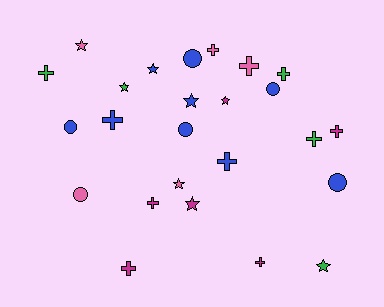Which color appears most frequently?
Blue, with 9 objects.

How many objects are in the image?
There are 25 objects.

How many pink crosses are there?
There are 2 pink crosses.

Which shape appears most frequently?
Cross, with 11 objects.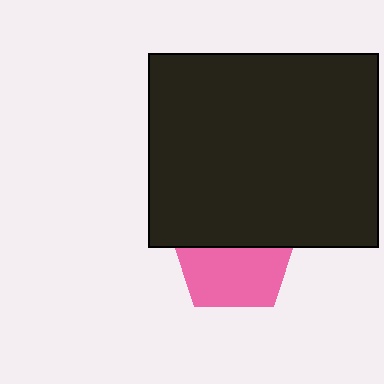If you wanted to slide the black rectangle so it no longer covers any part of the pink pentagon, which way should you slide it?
Slide it up — that is the most direct way to separate the two shapes.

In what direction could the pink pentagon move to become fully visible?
The pink pentagon could move down. That would shift it out from behind the black rectangle entirely.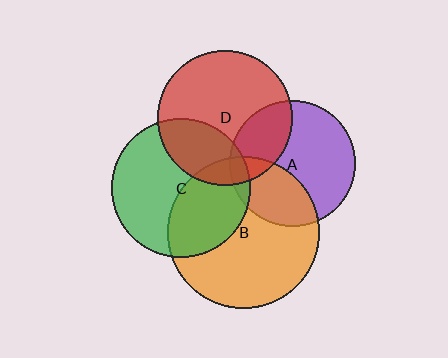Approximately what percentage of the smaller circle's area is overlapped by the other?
Approximately 40%.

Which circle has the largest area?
Circle B (orange).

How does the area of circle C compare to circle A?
Approximately 1.2 times.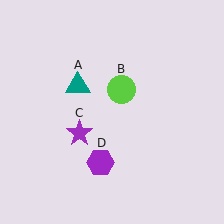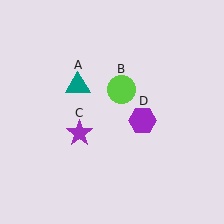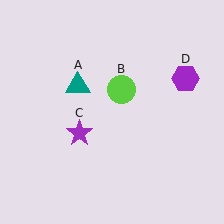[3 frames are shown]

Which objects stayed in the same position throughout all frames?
Teal triangle (object A) and lime circle (object B) and purple star (object C) remained stationary.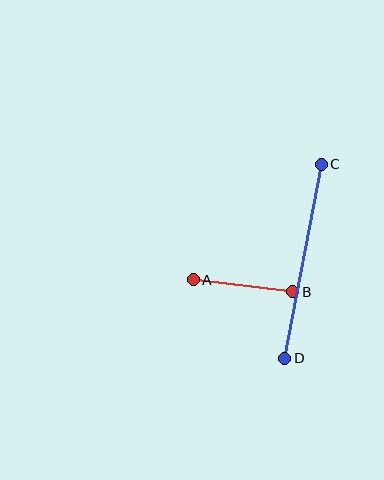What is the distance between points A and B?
The distance is approximately 100 pixels.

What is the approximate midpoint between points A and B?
The midpoint is at approximately (243, 286) pixels.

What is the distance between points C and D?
The distance is approximately 197 pixels.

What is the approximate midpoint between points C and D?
The midpoint is at approximately (303, 261) pixels.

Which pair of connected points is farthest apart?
Points C and D are farthest apart.